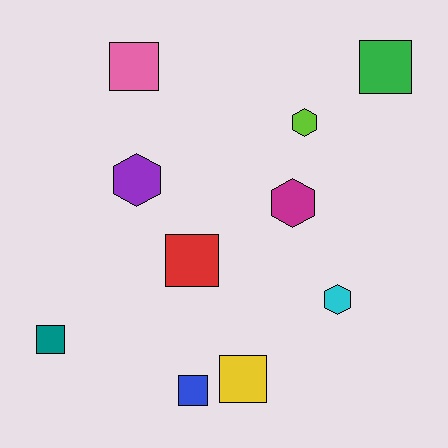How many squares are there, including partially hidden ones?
There are 6 squares.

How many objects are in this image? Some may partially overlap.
There are 10 objects.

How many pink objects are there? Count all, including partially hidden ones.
There is 1 pink object.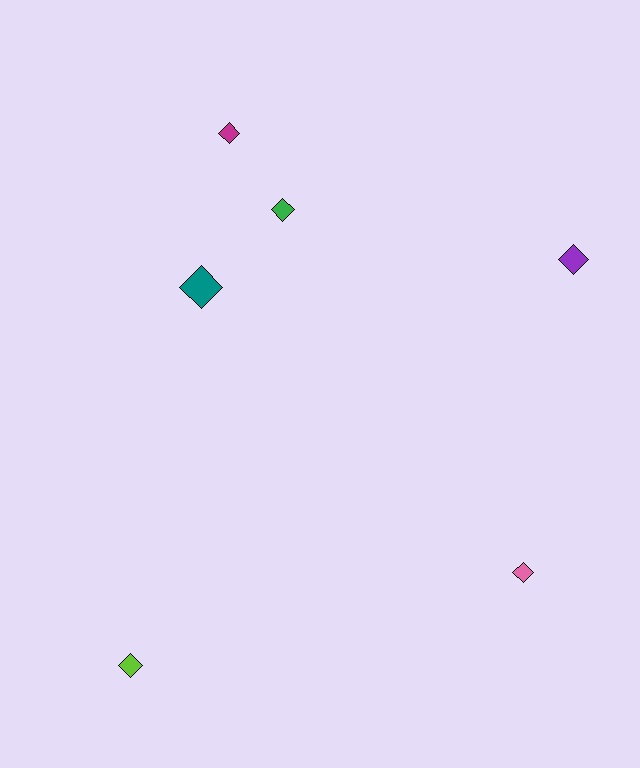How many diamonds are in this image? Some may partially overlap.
There are 6 diamonds.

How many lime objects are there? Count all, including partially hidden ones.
There is 1 lime object.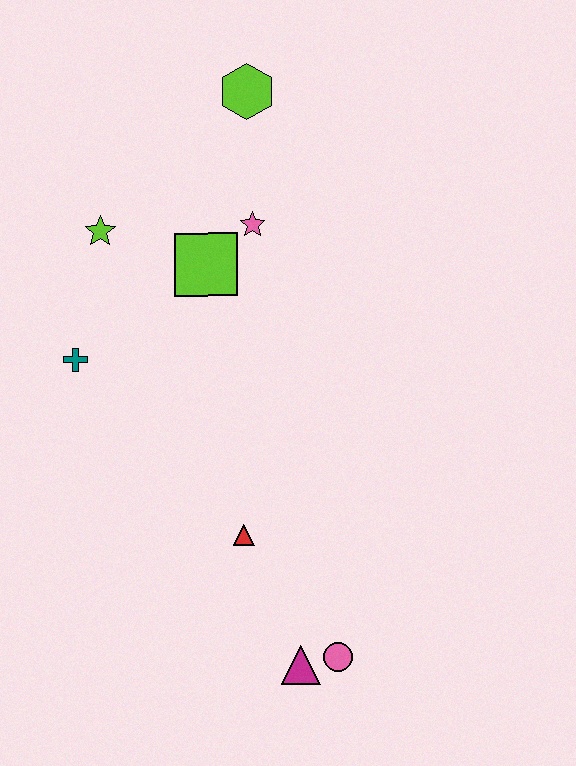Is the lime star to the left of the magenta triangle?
Yes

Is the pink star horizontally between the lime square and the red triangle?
No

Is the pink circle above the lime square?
No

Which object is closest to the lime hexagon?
The pink star is closest to the lime hexagon.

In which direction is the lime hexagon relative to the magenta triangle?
The lime hexagon is above the magenta triangle.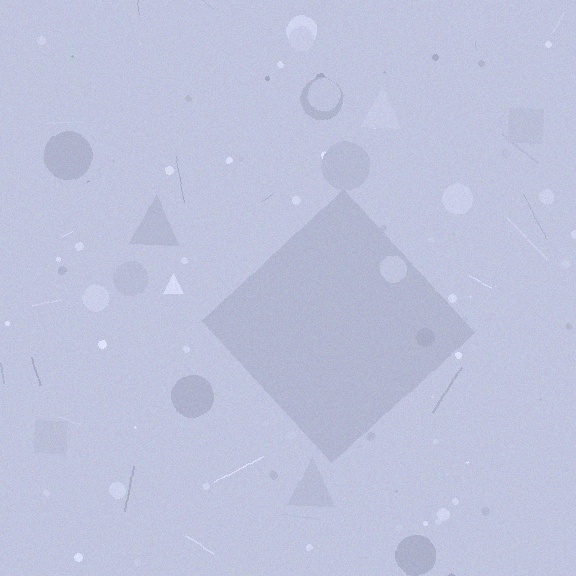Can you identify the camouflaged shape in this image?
The camouflaged shape is a diamond.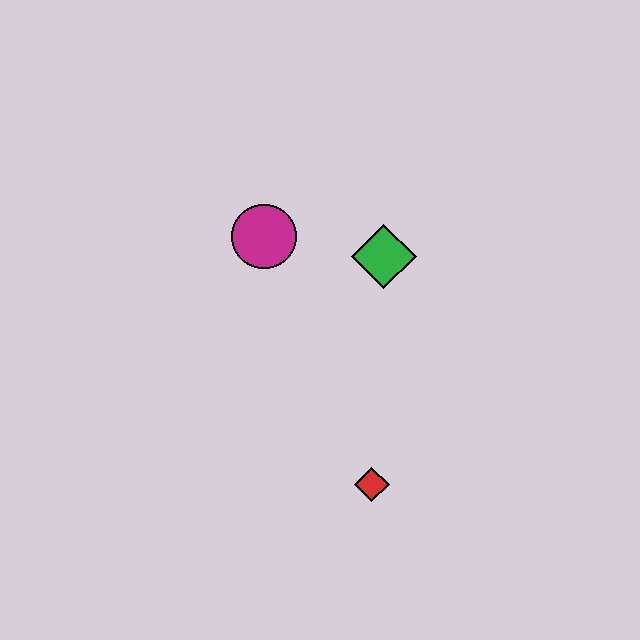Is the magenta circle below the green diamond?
No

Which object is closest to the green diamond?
The magenta circle is closest to the green diamond.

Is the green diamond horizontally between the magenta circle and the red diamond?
No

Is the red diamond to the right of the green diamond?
No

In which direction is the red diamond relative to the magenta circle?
The red diamond is below the magenta circle.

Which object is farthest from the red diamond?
The magenta circle is farthest from the red diamond.